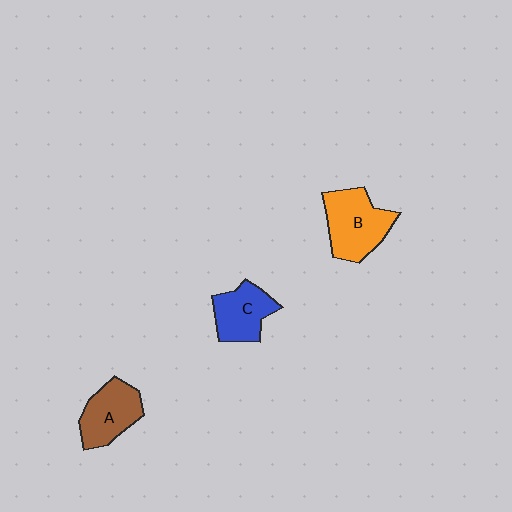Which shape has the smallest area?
Shape C (blue).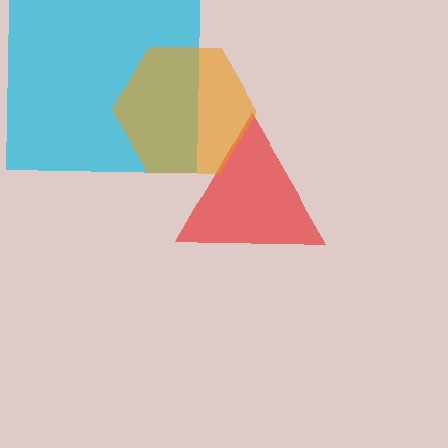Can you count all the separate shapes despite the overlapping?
Yes, there are 3 separate shapes.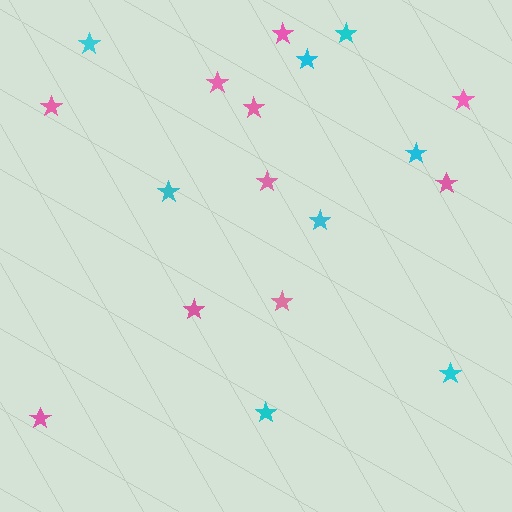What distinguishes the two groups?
There are 2 groups: one group of cyan stars (8) and one group of pink stars (10).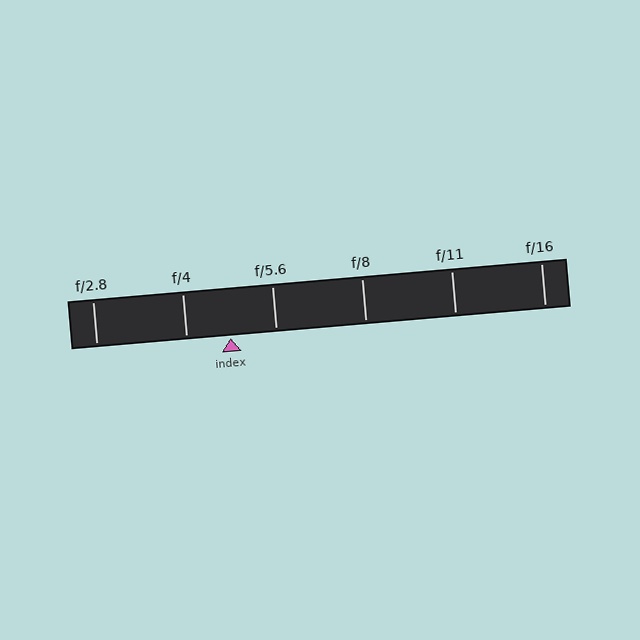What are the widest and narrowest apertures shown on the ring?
The widest aperture shown is f/2.8 and the narrowest is f/16.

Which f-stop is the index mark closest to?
The index mark is closest to f/4.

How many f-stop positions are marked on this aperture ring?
There are 6 f-stop positions marked.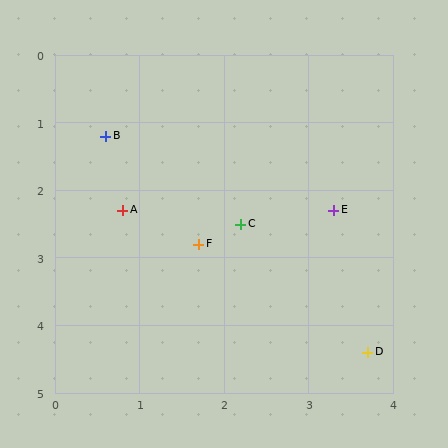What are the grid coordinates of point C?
Point C is at approximately (2.2, 2.5).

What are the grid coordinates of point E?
Point E is at approximately (3.3, 2.3).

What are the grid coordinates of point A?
Point A is at approximately (0.8, 2.3).